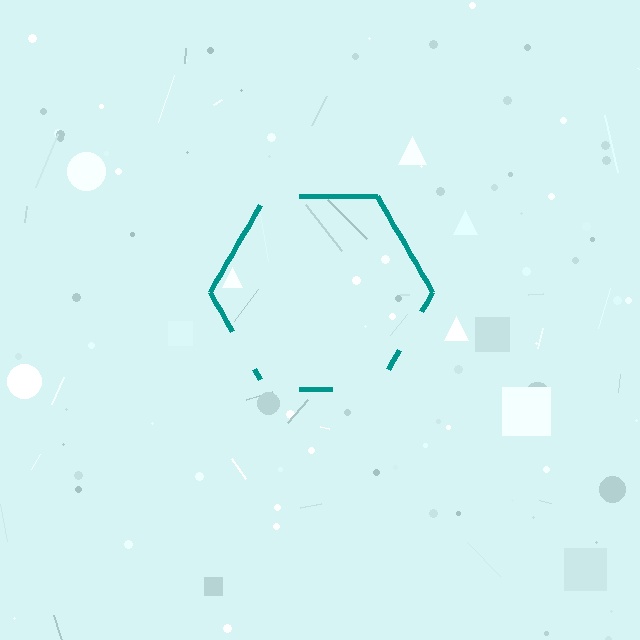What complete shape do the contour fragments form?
The contour fragments form a hexagon.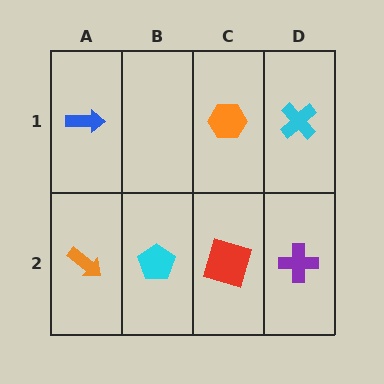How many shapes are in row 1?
3 shapes.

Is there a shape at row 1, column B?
No, that cell is empty.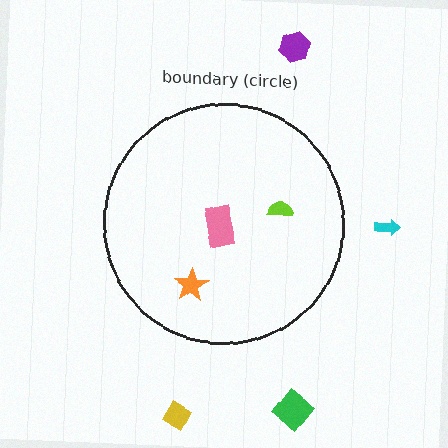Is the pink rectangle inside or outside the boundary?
Inside.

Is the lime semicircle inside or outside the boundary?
Inside.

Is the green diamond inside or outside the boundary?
Outside.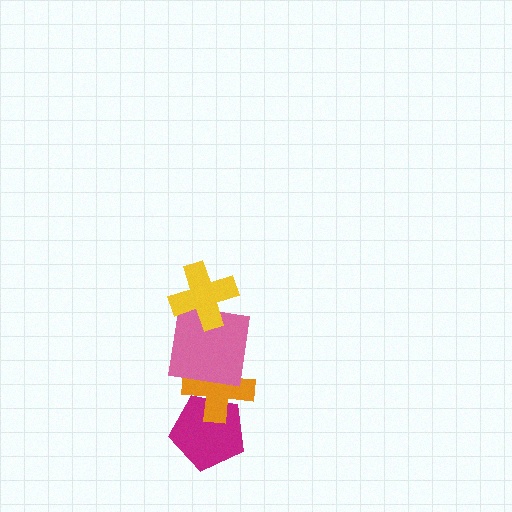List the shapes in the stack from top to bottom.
From top to bottom: the yellow cross, the pink square, the orange cross, the magenta pentagon.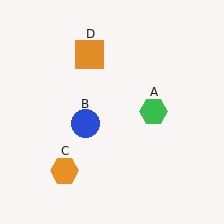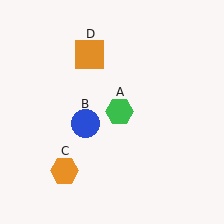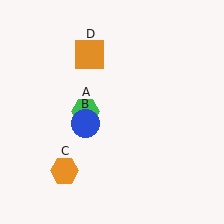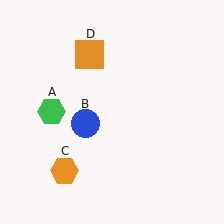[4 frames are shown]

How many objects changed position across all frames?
1 object changed position: green hexagon (object A).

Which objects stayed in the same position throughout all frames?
Blue circle (object B) and orange hexagon (object C) and orange square (object D) remained stationary.